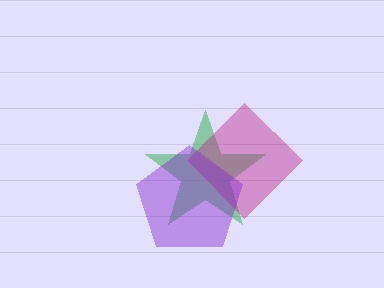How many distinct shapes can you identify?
There are 3 distinct shapes: a green star, a magenta diamond, a purple pentagon.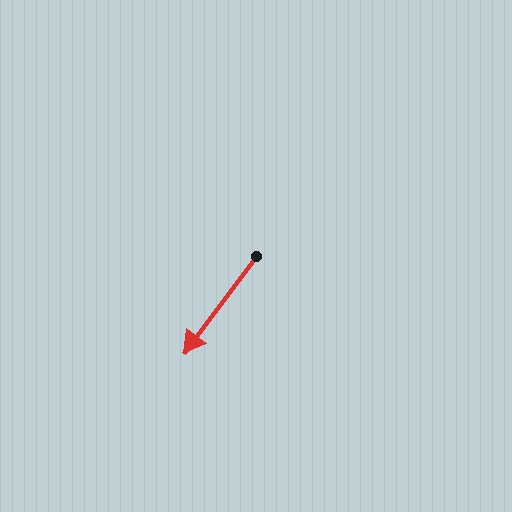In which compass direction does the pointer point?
Southwest.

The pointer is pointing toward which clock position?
Roughly 7 o'clock.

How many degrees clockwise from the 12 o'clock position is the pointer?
Approximately 217 degrees.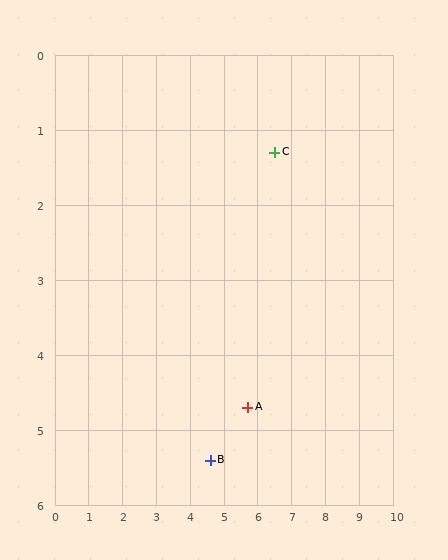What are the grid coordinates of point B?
Point B is at approximately (4.6, 5.4).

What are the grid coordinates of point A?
Point A is at approximately (5.7, 4.7).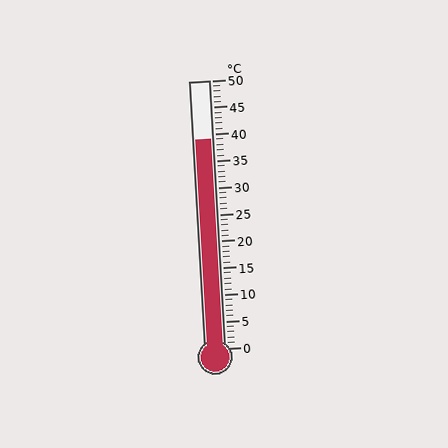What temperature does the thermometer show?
The thermometer shows approximately 39°C.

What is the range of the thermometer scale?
The thermometer scale ranges from 0°C to 50°C.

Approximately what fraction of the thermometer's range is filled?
The thermometer is filled to approximately 80% of its range.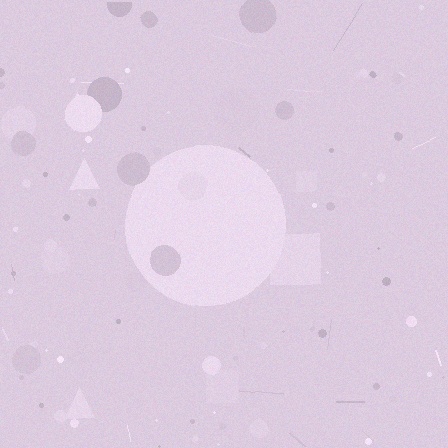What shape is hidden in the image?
A circle is hidden in the image.